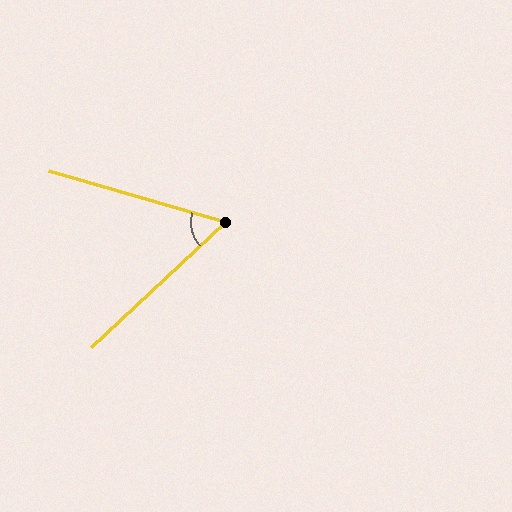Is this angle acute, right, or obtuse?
It is acute.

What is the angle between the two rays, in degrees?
Approximately 60 degrees.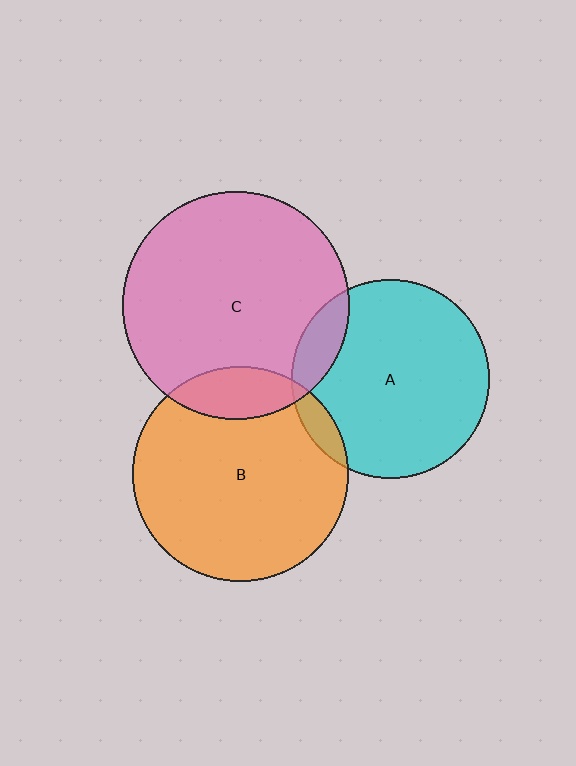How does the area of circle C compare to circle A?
Approximately 1.3 times.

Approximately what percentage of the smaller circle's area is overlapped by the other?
Approximately 5%.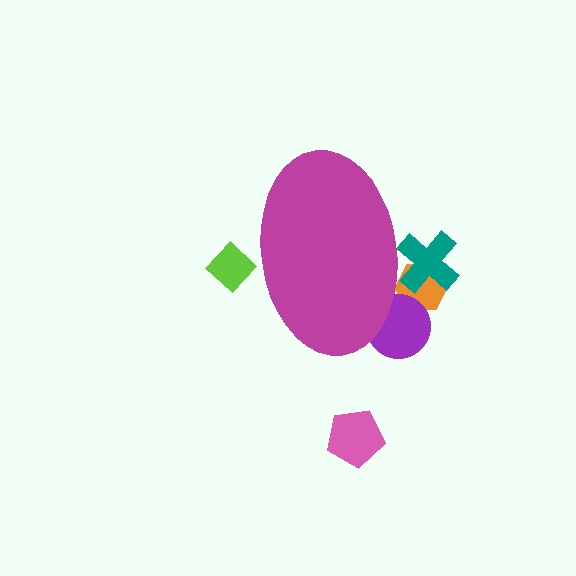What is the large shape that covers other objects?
A magenta ellipse.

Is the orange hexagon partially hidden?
Yes, the orange hexagon is partially hidden behind the magenta ellipse.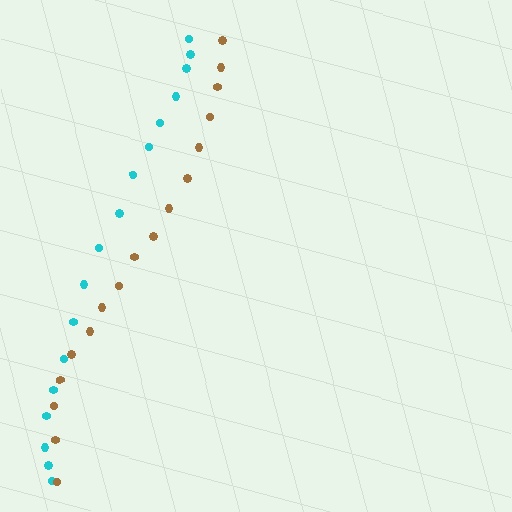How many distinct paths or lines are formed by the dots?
There are 2 distinct paths.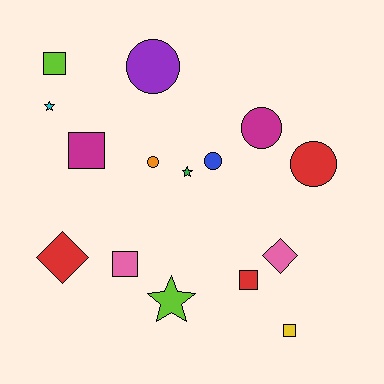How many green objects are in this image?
There is 1 green object.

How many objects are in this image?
There are 15 objects.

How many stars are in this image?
There are 3 stars.